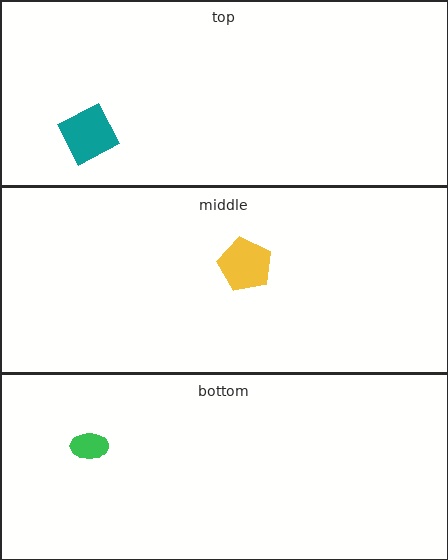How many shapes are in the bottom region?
1.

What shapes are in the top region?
The teal diamond.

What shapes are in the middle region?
The yellow pentagon.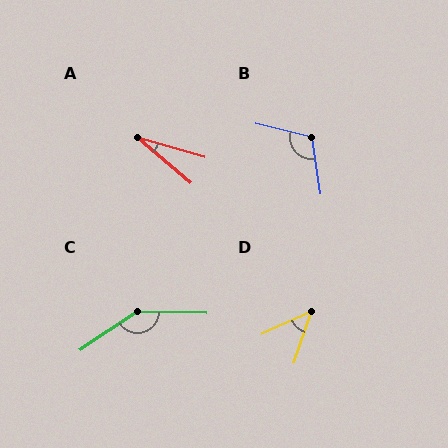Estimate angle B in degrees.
Approximately 112 degrees.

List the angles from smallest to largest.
A (24°), D (47°), B (112°), C (145°).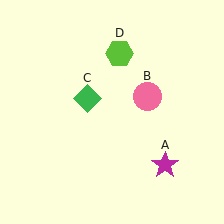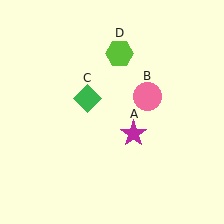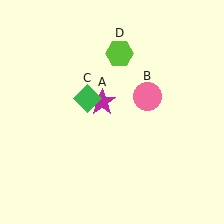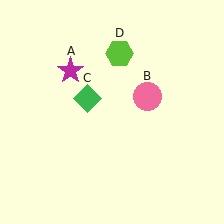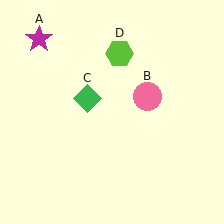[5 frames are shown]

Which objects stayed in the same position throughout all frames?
Pink circle (object B) and green diamond (object C) and lime hexagon (object D) remained stationary.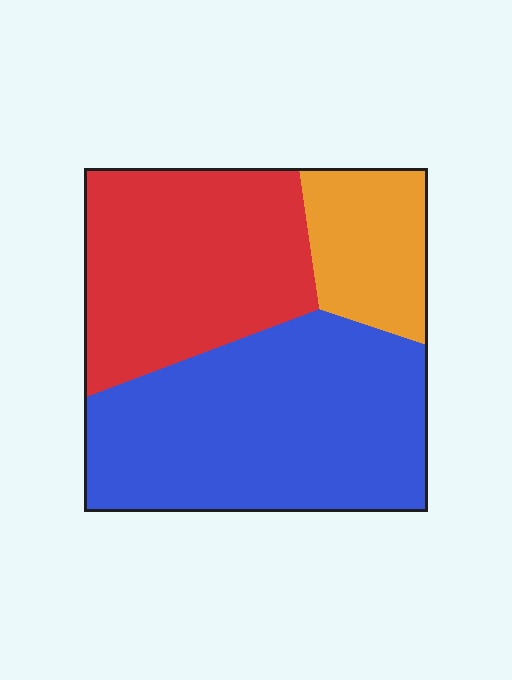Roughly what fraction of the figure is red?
Red takes up about three eighths (3/8) of the figure.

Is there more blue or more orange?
Blue.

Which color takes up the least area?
Orange, at roughly 15%.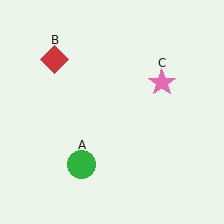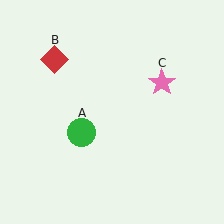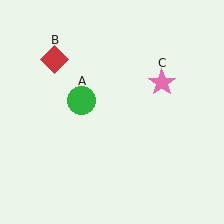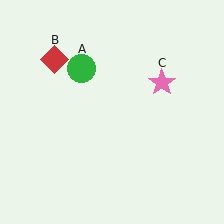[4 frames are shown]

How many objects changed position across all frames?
1 object changed position: green circle (object A).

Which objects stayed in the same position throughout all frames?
Red diamond (object B) and pink star (object C) remained stationary.